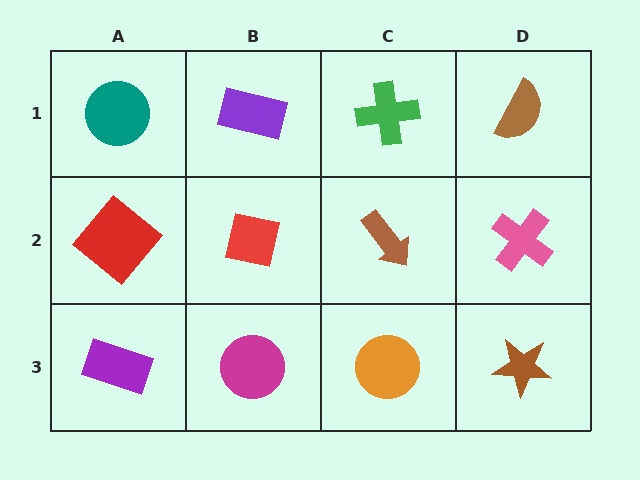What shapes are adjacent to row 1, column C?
A brown arrow (row 2, column C), a purple rectangle (row 1, column B), a brown semicircle (row 1, column D).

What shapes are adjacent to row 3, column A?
A red diamond (row 2, column A), a magenta circle (row 3, column B).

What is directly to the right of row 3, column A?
A magenta circle.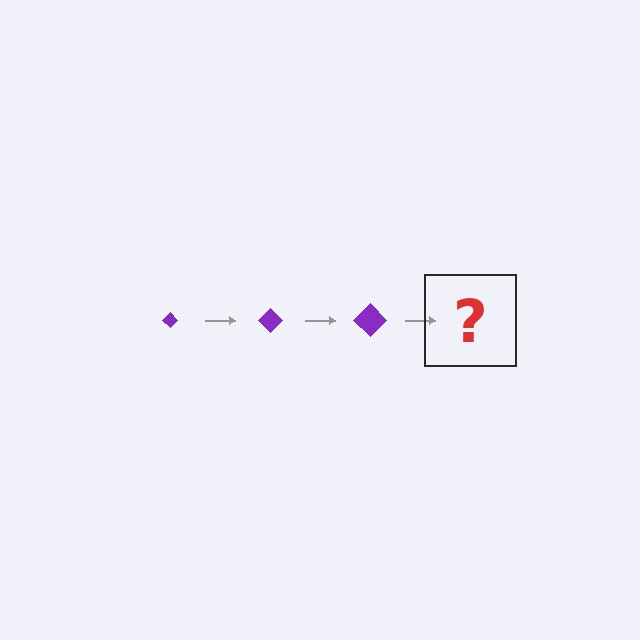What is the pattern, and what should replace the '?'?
The pattern is that the diamond gets progressively larger each step. The '?' should be a purple diamond, larger than the previous one.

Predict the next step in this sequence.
The next step is a purple diamond, larger than the previous one.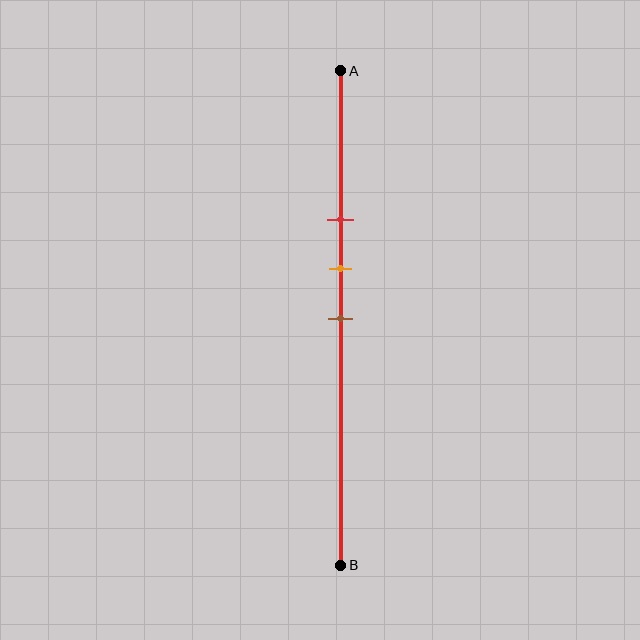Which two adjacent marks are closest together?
The orange and brown marks are the closest adjacent pair.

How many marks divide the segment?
There are 3 marks dividing the segment.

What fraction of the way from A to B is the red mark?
The red mark is approximately 30% (0.3) of the way from A to B.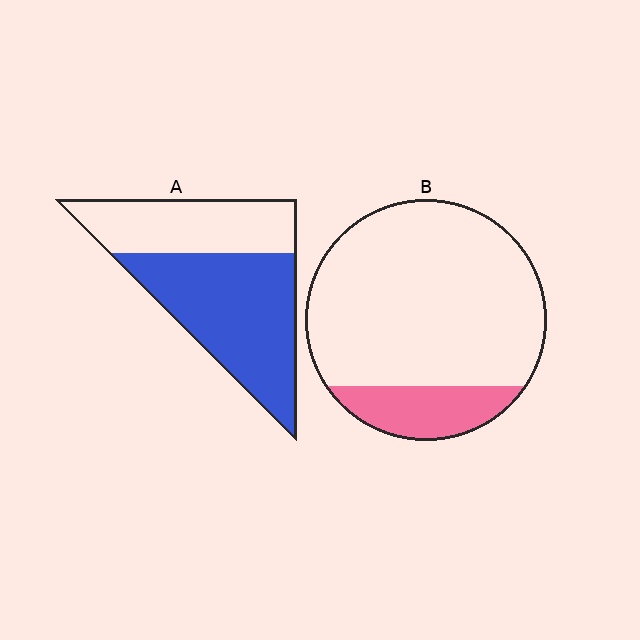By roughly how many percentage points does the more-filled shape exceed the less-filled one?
By roughly 45 percentage points (A over B).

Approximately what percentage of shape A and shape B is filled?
A is approximately 60% and B is approximately 15%.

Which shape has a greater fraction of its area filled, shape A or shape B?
Shape A.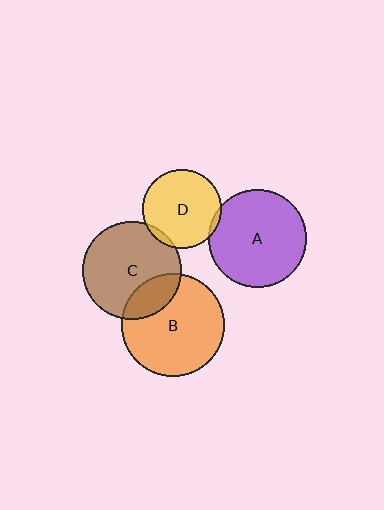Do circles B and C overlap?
Yes.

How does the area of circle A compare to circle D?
Approximately 1.6 times.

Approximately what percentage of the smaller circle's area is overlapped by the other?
Approximately 20%.